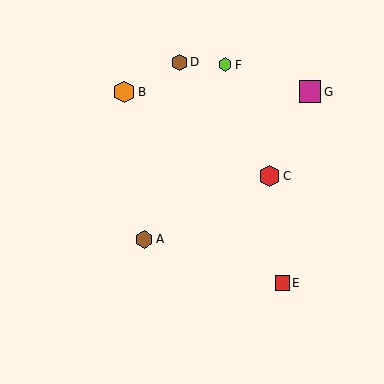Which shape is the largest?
The magenta square (labeled G) is the largest.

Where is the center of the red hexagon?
The center of the red hexagon is at (270, 176).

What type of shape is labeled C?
Shape C is a red hexagon.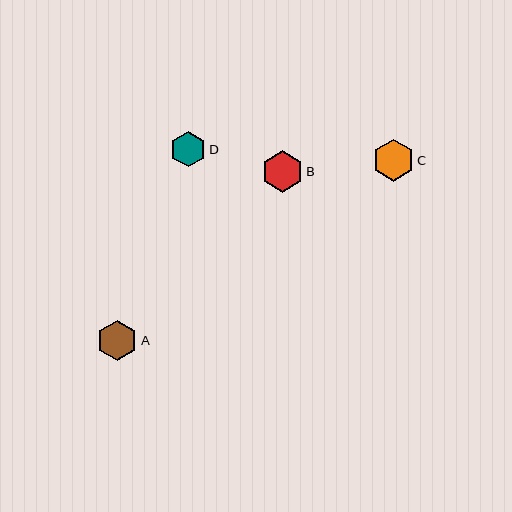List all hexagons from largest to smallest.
From largest to smallest: C, B, A, D.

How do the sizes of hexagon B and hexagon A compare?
Hexagon B and hexagon A are approximately the same size.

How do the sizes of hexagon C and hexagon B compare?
Hexagon C and hexagon B are approximately the same size.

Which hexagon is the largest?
Hexagon C is the largest with a size of approximately 42 pixels.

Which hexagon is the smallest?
Hexagon D is the smallest with a size of approximately 35 pixels.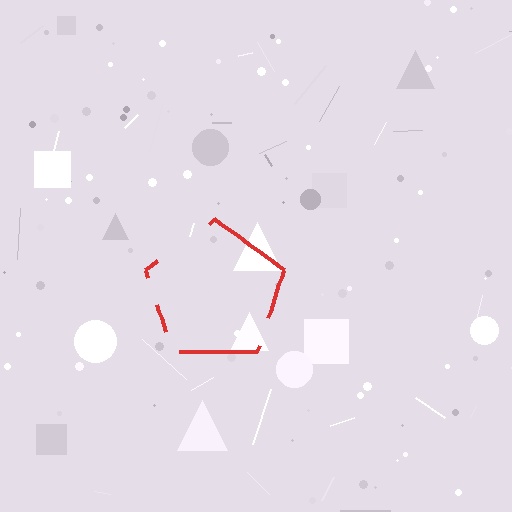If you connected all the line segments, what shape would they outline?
They would outline a pentagon.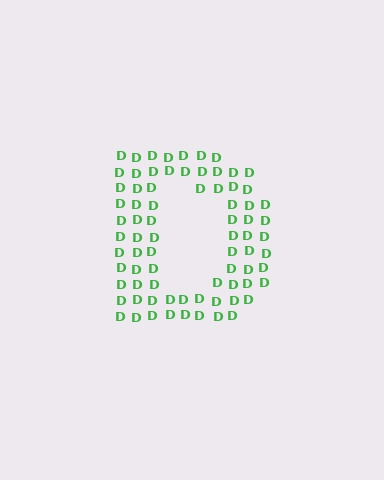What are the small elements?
The small elements are letter D's.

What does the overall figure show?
The overall figure shows the letter D.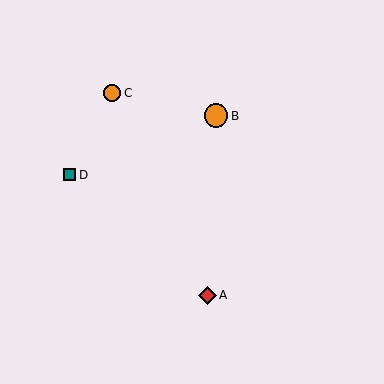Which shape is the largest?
The orange circle (labeled B) is the largest.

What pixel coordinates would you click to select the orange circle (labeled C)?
Click at (112, 93) to select the orange circle C.